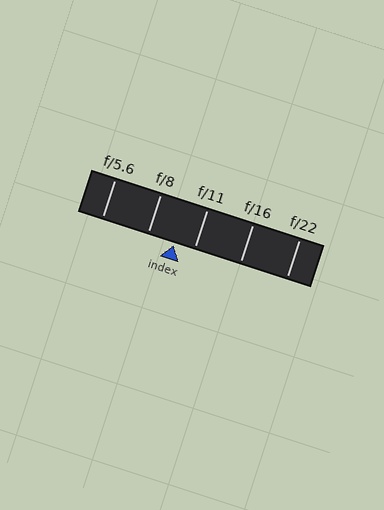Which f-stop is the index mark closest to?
The index mark is closest to f/11.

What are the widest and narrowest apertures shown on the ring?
The widest aperture shown is f/5.6 and the narrowest is f/22.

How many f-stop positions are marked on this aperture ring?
There are 5 f-stop positions marked.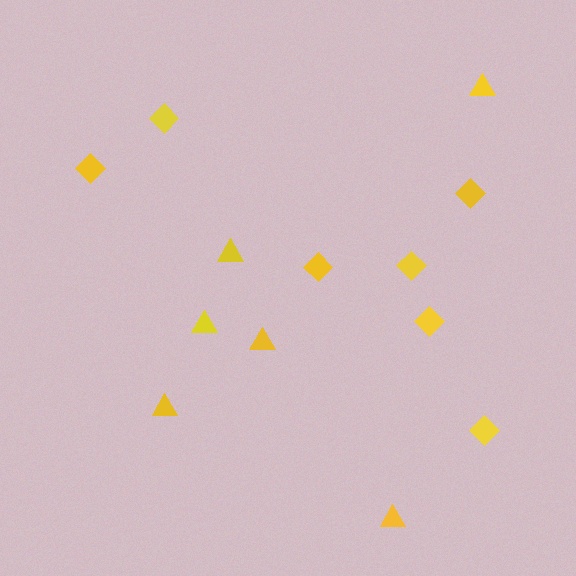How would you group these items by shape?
There are 2 groups: one group of triangles (6) and one group of diamonds (7).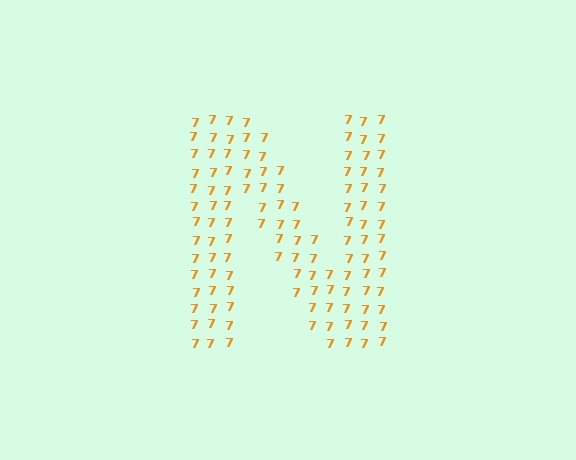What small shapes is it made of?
It is made of small digit 7's.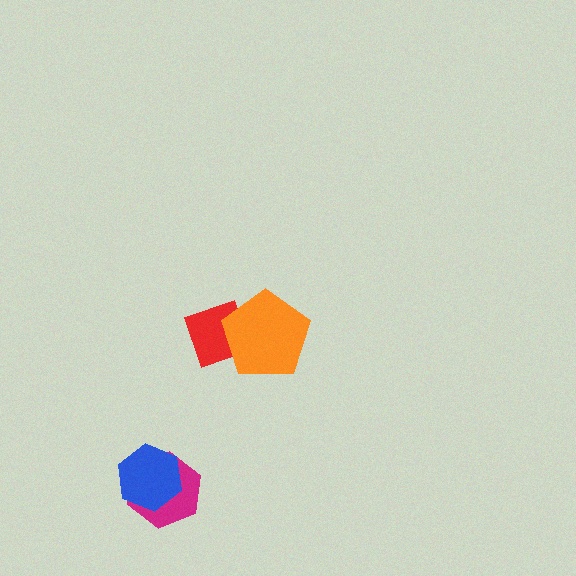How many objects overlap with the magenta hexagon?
1 object overlaps with the magenta hexagon.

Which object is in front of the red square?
The orange pentagon is in front of the red square.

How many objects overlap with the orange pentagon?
1 object overlaps with the orange pentagon.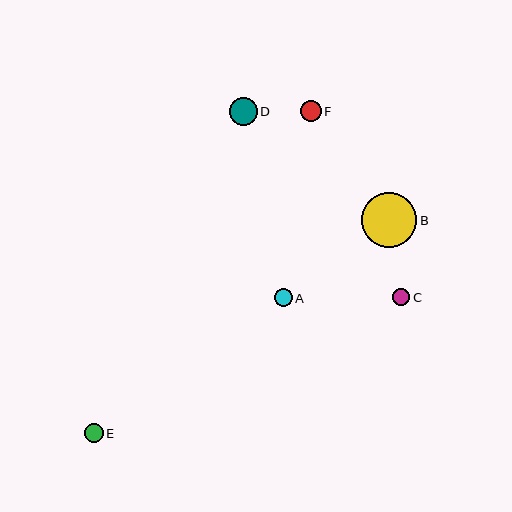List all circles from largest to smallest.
From largest to smallest: B, D, F, E, A, C.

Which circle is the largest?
Circle B is the largest with a size of approximately 55 pixels.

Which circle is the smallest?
Circle C is the smallest with a size of approximately 17 pixels.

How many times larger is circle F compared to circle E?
Circle F is approximately 1.1 times the size of circle E.